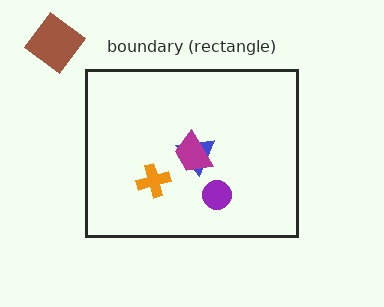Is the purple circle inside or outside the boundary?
Inside.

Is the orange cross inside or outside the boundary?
Inside.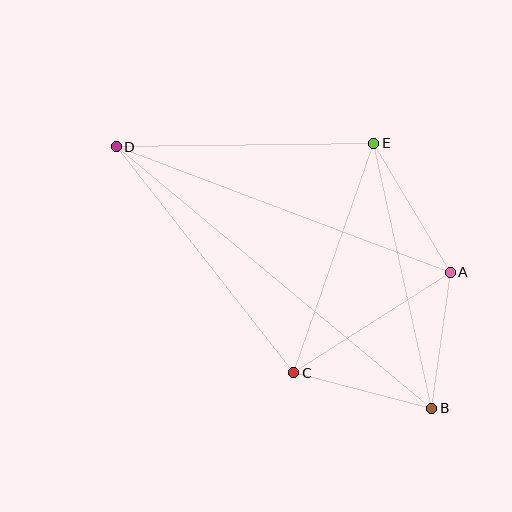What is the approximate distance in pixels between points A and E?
The distance between A and E is approximately 150 pixels.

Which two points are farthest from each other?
Points B and D are farthest from each other.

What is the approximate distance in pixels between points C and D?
The distance between C and D is approximately 287 pixels.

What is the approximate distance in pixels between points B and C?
The distance between B and C is approximately 142 pixels.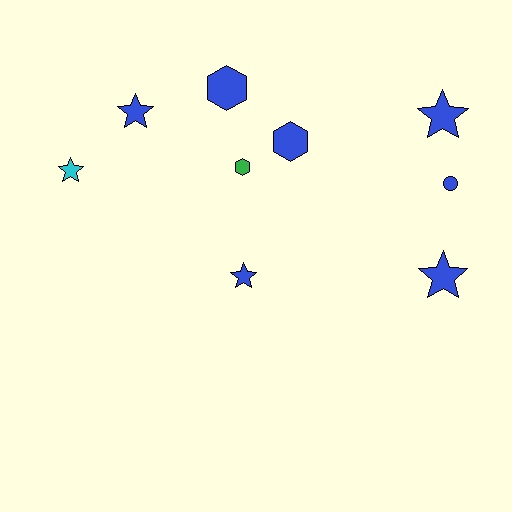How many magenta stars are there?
There are no magenta stars.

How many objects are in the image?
There are 9 objects.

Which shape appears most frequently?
Star, with 5 objects.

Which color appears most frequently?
Blue, with 7 objects.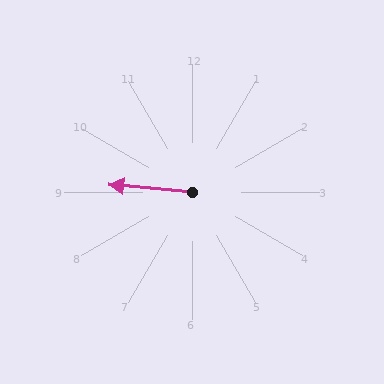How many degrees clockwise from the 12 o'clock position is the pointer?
Approximately 275 degrees.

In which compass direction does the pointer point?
West.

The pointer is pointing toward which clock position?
Roughly 9 o'clock.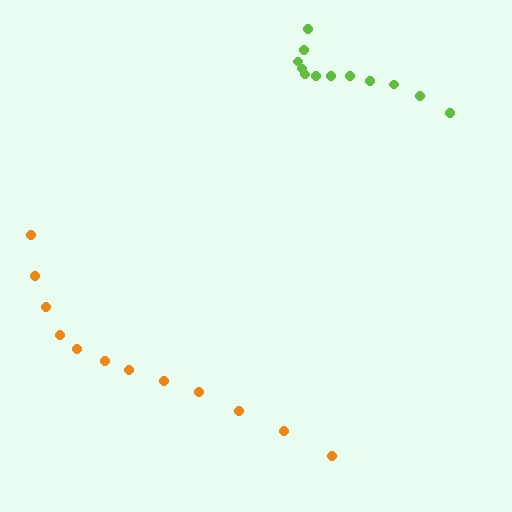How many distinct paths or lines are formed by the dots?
There are 2 distinct paths.